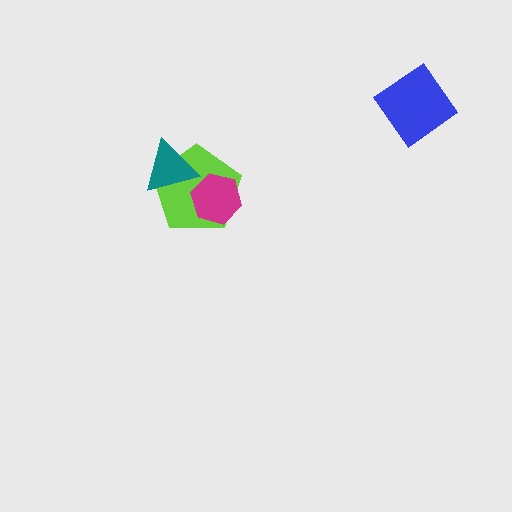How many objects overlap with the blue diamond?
0 objects overlap with the blue diamond.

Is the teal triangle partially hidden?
No, no other shape covers it.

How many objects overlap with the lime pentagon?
2 objects overlap with the lime pentagon.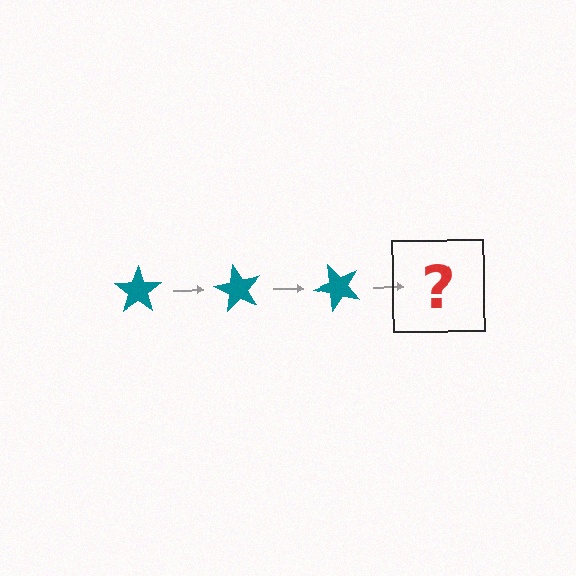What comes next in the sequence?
The next element should be a teal star rotated 180 degrees.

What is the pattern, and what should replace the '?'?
The pattern is that the star rotates 60 degrees each step. The '?' should be a teal star rotated 180 degrees.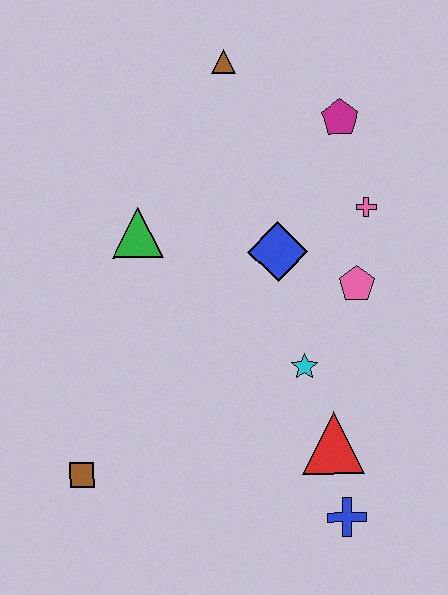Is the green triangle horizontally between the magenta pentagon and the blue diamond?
No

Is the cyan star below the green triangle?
Yes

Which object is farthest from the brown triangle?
The blue cross is farthest from the brown triangle.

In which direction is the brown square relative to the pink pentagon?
The brown square is to the left of the pink pentagon.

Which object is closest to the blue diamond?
The pink pentagon is closest to the blue diamond.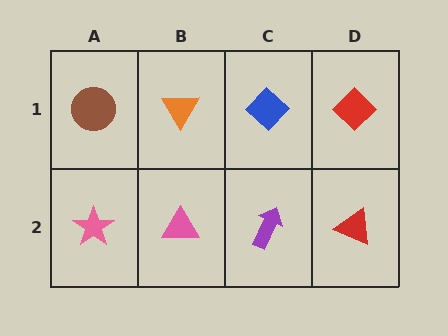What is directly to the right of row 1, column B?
A blue diamond.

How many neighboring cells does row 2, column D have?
2.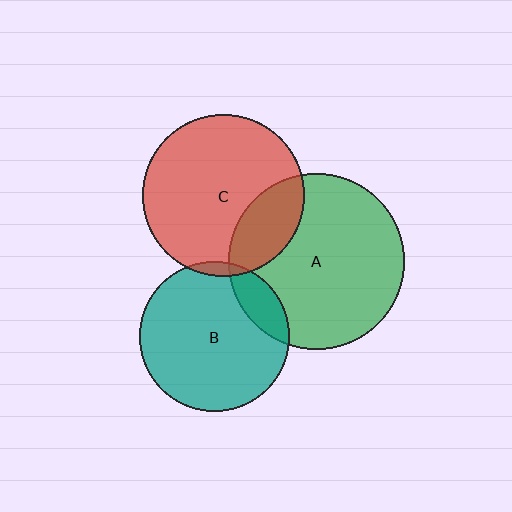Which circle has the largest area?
Circle A (green).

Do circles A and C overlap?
Yes.